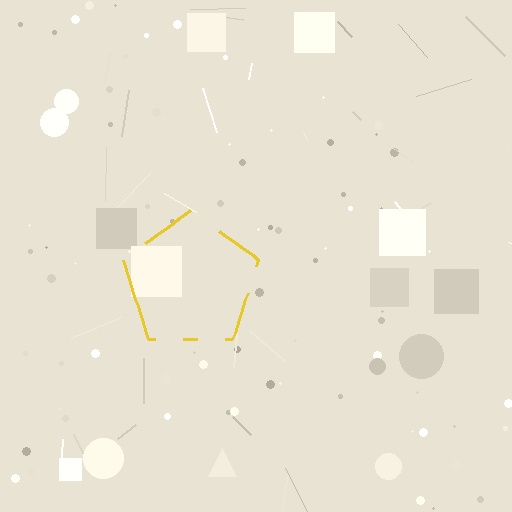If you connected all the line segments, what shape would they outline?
They would outline a pentagon.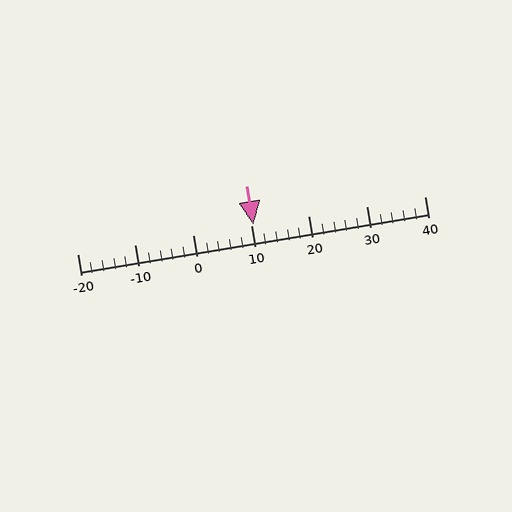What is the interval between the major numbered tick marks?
The major tick marks are spaced 10 units apart.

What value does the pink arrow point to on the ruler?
The pink arrow points to approximately 10.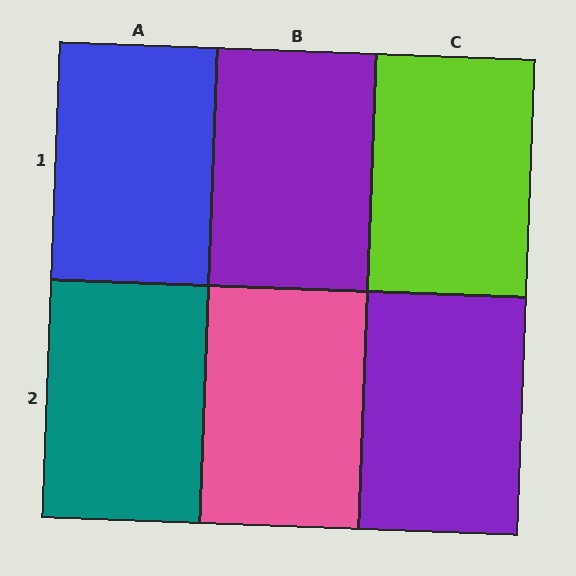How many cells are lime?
1 cell is lime.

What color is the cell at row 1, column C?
Lime.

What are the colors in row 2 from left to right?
Teal, pink, purple.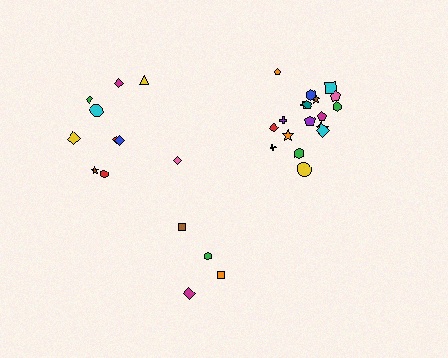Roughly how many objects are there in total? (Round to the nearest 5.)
Roughly 30 objects in total.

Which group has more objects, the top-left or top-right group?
The top-right group.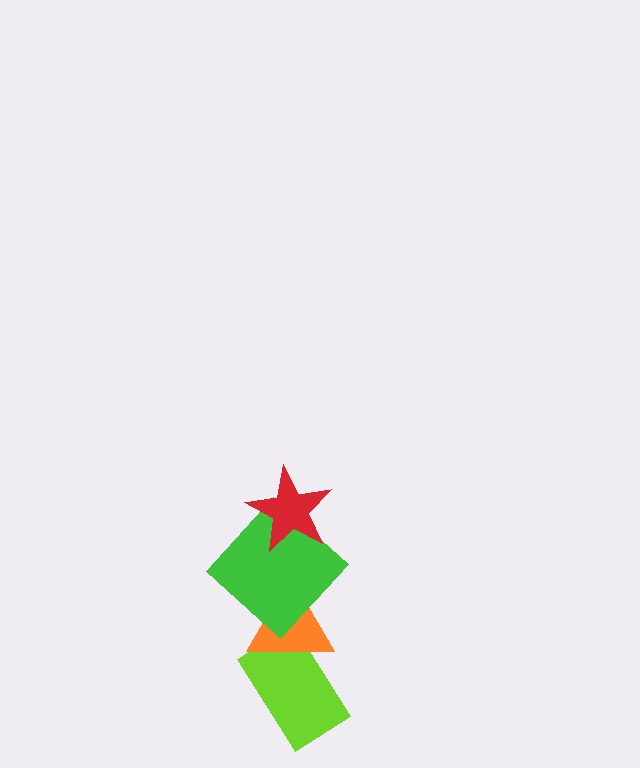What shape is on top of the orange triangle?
The green diamond is on top of the orange triangle.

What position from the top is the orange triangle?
The orange triangle is 3rd from the top.